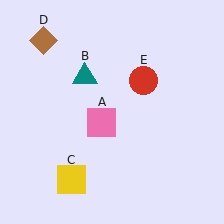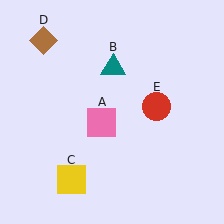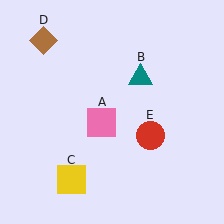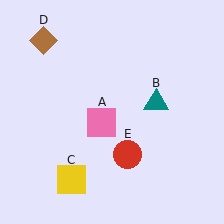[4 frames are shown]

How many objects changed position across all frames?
2 objects changed position: teal triangle (object B), red circle (object E).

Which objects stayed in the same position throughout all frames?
Pink square (object A) and yellow square (object C) and brown diamond (object D) remained stationary.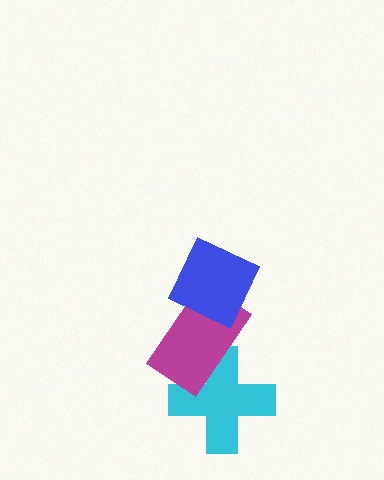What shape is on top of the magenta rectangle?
The blue diamond is on top of the magenta rectangle.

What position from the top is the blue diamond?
The blue diamond is 1st from the top.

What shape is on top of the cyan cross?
The magenta rectangle is on top of the cyan cross.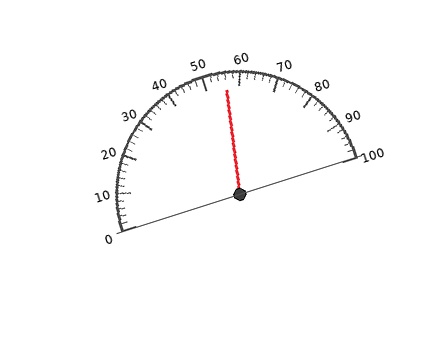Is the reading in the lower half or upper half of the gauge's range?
The reading is in the upper half of the range (0 to 100).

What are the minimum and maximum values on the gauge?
The gauge ranges from 0 to 100.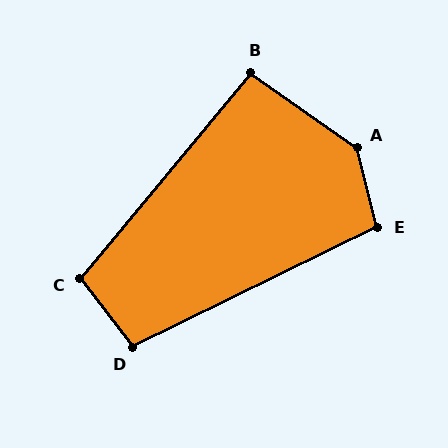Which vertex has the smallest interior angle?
B, at approximately 95 degrees.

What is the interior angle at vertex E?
Approximately 102 degrees (obtuse).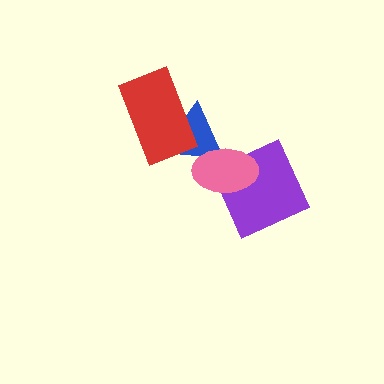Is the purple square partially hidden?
Yes, it is partially covered by another shape.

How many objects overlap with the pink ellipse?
2 objects overlap with the pink ellipse.